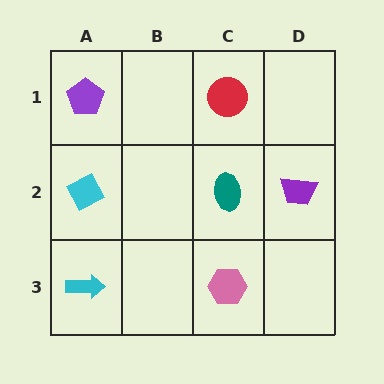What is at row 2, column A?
A cyan diamond.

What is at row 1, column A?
A purple pentagon.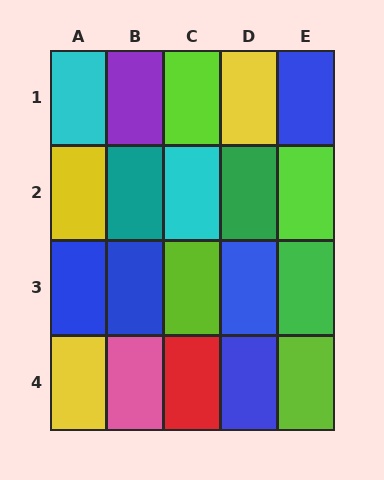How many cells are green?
2 cells are green.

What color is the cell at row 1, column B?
Purple.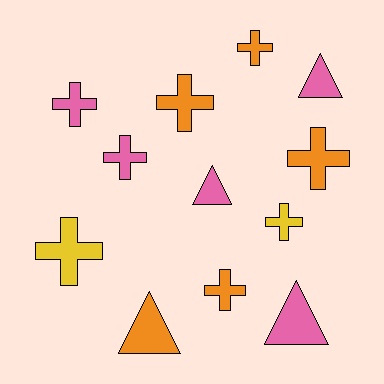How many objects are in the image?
There are 12 objects.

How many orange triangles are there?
There is 1 orange triangle.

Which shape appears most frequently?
Cross, with 8 objects.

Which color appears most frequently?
Pink, with 5 objects.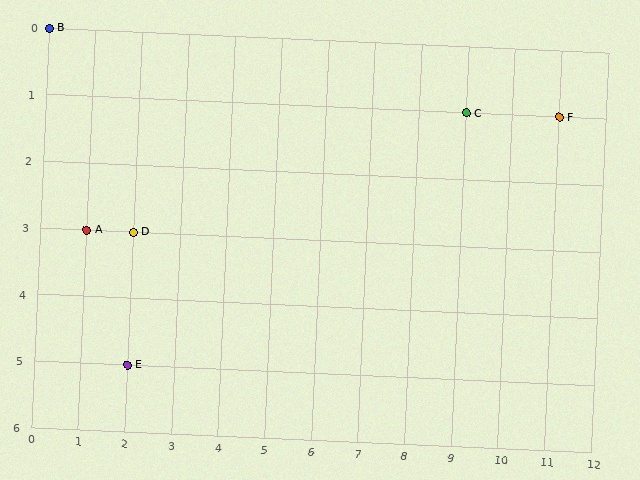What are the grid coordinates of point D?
Point D is at grid coordinates (2, 3).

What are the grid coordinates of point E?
Point E is at grid coordinates (2, 5).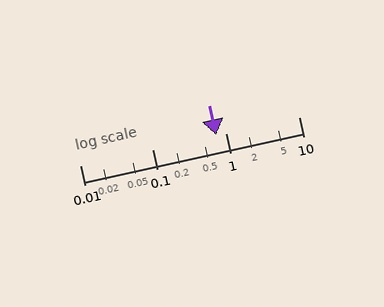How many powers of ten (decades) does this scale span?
The scale spans 3 decades, from 0.01 to 10.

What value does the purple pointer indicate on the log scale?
The pointer indicates approximately 0.74.